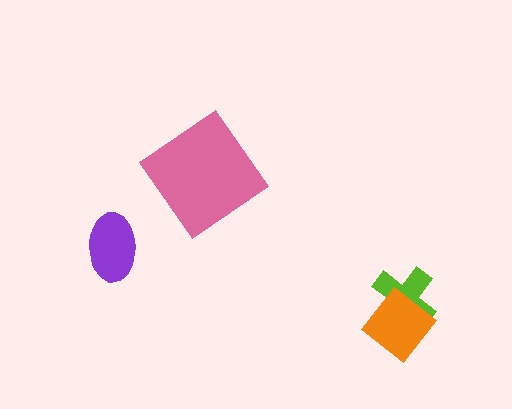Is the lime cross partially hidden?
Yes, it is partially covered by another shape.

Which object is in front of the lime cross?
The orange diamond is in front of the lime cross.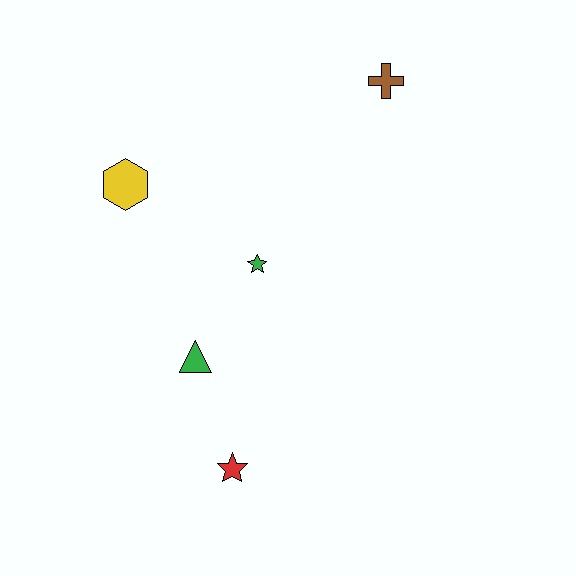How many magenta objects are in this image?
There are no magenta objects.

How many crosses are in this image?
There is 1 cross.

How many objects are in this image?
There are 5 objects.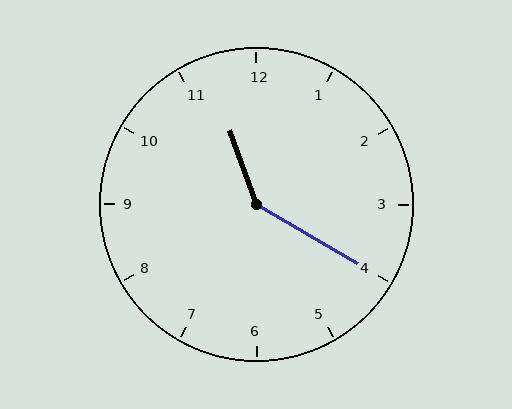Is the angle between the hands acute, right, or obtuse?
It is obtuse.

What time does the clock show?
11:20.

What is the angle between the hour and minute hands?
Approximately 140 degrees.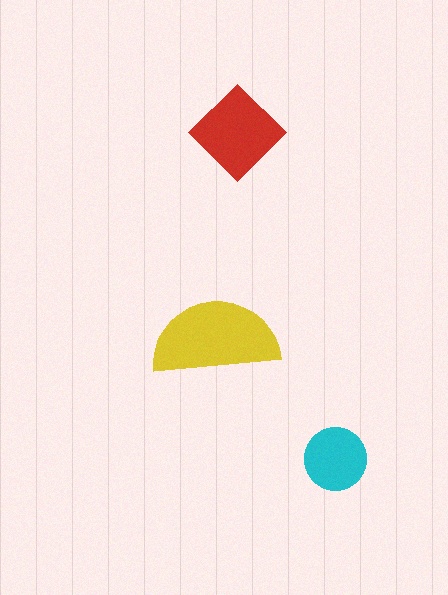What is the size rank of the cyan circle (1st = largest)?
3rd.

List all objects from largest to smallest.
The yellow semicircle, the red diamond, the cyan circle.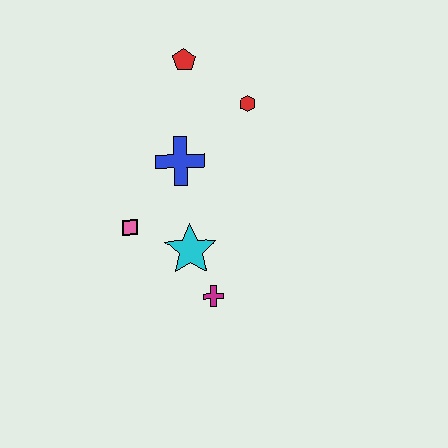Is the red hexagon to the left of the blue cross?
No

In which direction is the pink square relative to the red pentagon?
The pink square is below the red pentagon.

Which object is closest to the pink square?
The cyan star is closest to the pink square.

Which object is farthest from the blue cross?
The magenta cross is farthest from the blue cross.